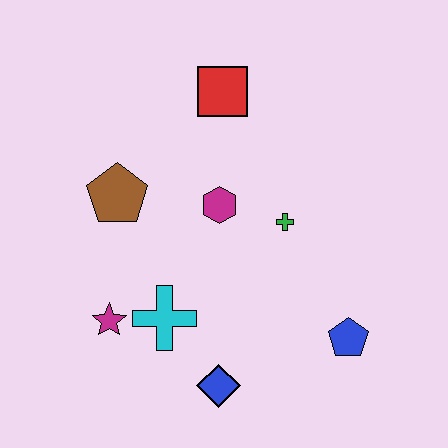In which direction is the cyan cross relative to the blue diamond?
The cyan cross is above the blue diamond.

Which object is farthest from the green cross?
The magenta star is farthest from the green cross.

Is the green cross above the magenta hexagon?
No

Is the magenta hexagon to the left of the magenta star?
No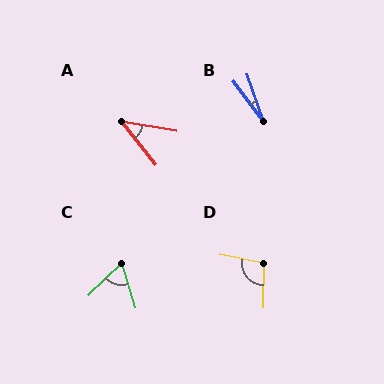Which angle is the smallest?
B, at approximately 19 degrees.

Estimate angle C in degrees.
Approximately 63 degrees.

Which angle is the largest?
D, at approximately 101 degrees.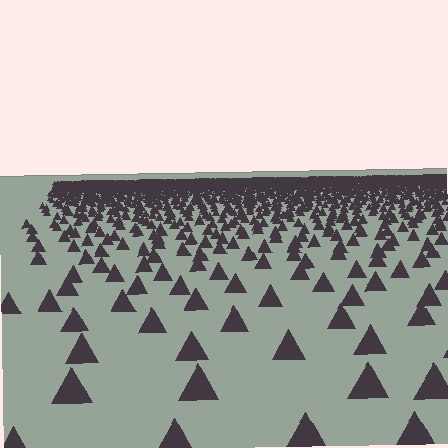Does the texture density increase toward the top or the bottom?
Density increases toward the top.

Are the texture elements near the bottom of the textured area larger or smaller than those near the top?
Larger. Near the bottom, elements are closer to the viewer and appear at a bigger on-screen size.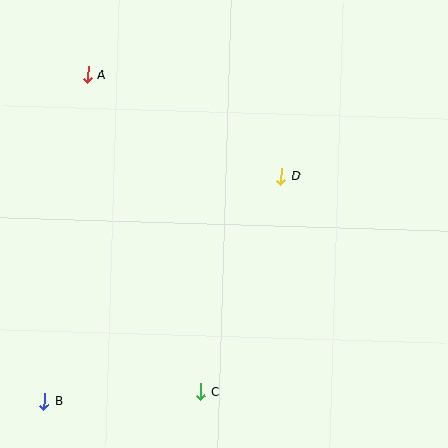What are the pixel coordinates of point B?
Point B is at (44, 401).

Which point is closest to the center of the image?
Point D at (281, 176) is closest to the center.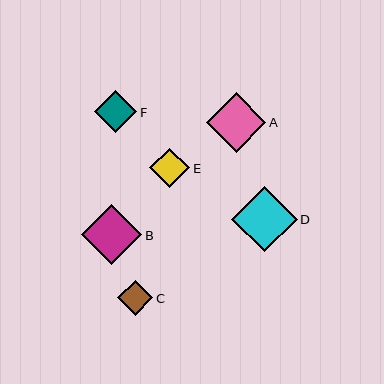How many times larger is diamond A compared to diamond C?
Diamond A is approximately 1.7 times the size of diamond C.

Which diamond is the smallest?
Diamond C is the smallest with a size of approximately 35 pixels.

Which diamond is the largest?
Diamond D is the largest with a size of approximately 66 pixels.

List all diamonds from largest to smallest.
From largest to smallest: D, B, A, F, E, C.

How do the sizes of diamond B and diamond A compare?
Diamond B and diamond A are approximately the same size.